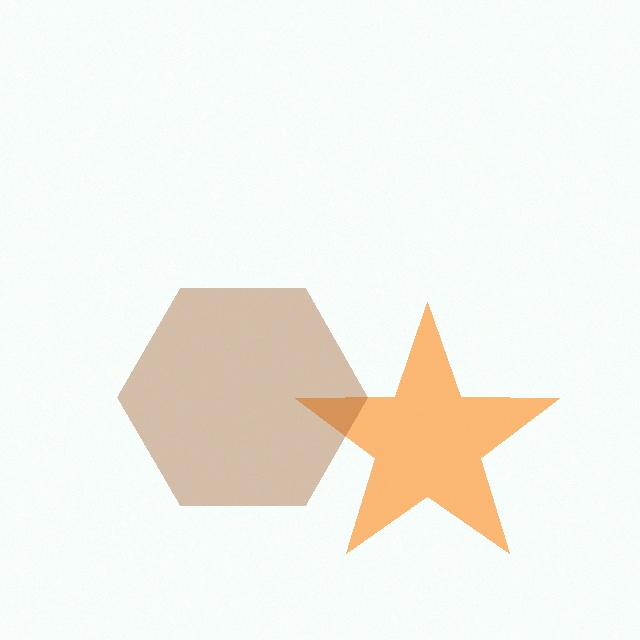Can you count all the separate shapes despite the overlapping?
Yes, there are 2 separate shapes.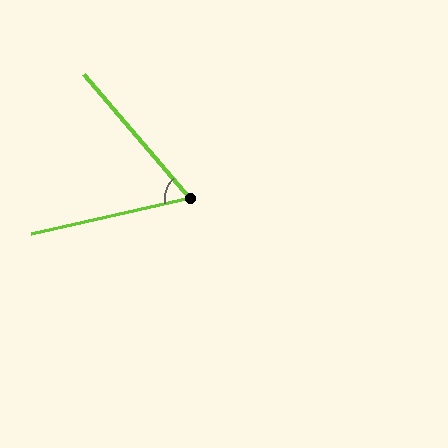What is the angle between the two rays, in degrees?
Approximately 62 degrees.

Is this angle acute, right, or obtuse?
It is acute.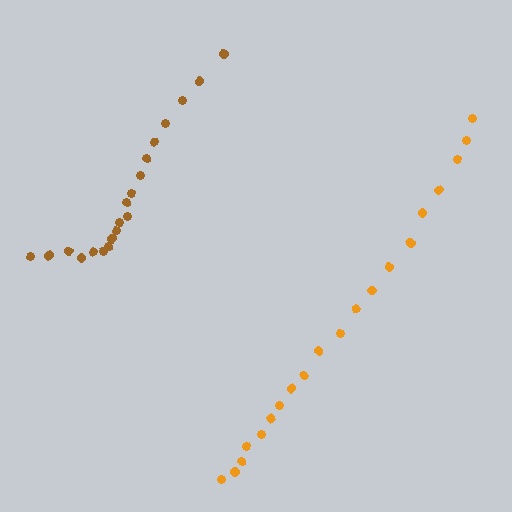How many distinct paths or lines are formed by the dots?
There are 2 distinct paths.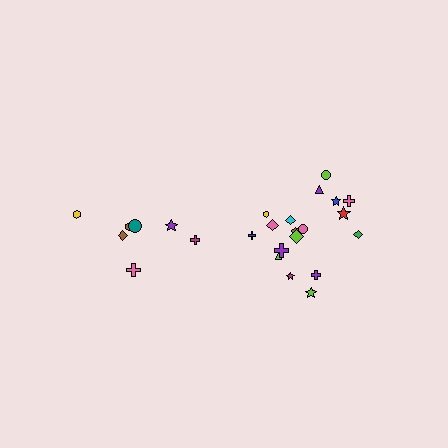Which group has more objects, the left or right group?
The right group.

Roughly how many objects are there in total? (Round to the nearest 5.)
Roughly 25 objects in total.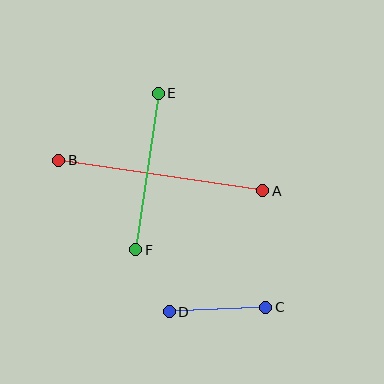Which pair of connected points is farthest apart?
Points A and B are farthest apart.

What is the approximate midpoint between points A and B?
The midpoint is at approximately (161, 176) pixels.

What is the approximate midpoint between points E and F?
The midpoint is at approximately (147, 172) pixels.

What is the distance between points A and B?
The distance is approximately 206 pixels.